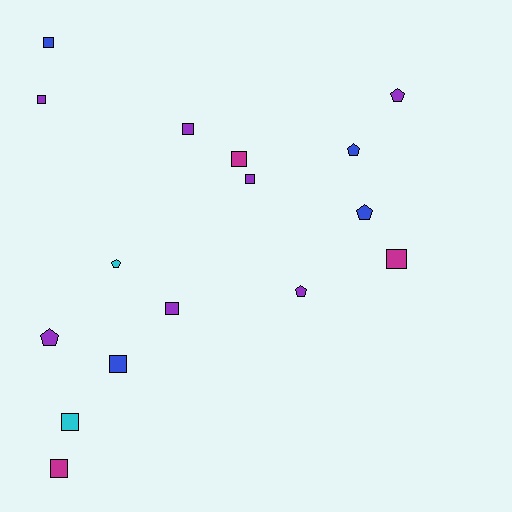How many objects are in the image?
There are 16 objects.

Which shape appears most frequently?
Square, with 10 objects.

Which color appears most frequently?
Purple, with 7 objects.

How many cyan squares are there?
There is 1 cyan square.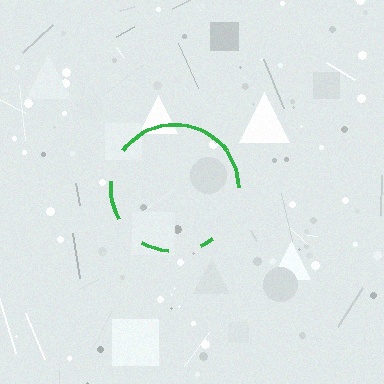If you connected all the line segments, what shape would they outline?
They would outline a circle.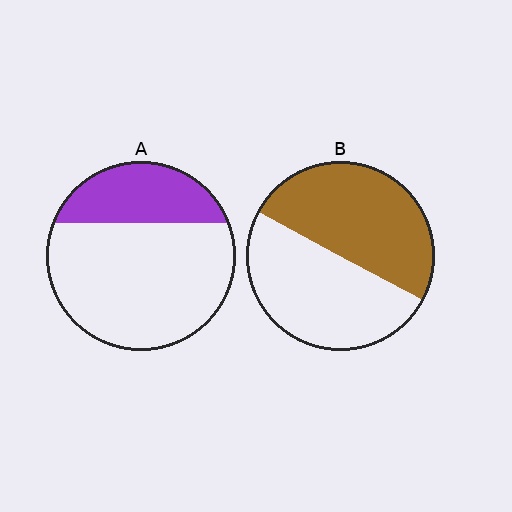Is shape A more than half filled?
No.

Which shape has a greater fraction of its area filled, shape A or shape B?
Shape B.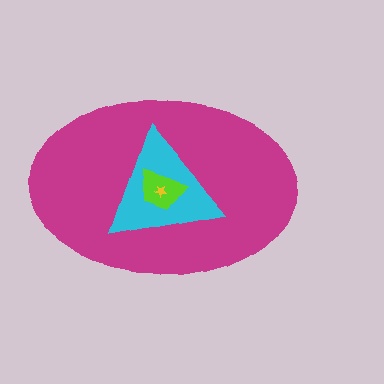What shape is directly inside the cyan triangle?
The lime trapezoid.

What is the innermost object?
The yellow star.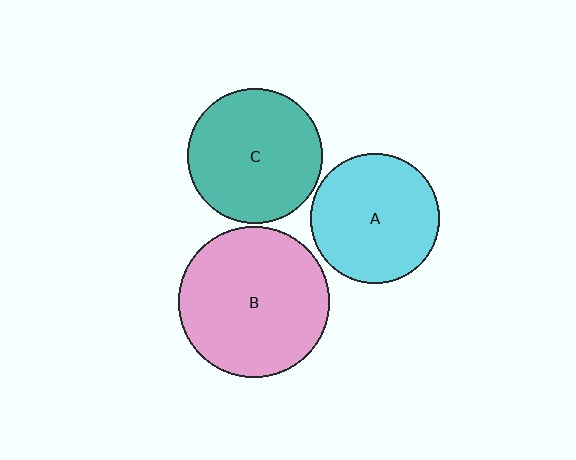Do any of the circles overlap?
No, none of the circles overlap.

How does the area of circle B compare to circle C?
Approximately 1.2 times.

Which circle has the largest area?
Circle B (pink).